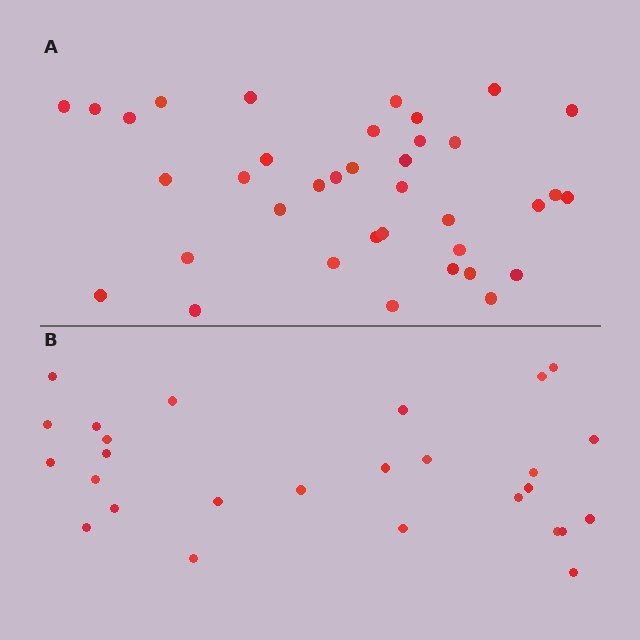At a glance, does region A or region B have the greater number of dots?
Region A (the top region) has more dots.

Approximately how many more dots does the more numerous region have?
Region A has roughly 10 or so more dots than region B.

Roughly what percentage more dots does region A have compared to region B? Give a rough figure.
About 35% more.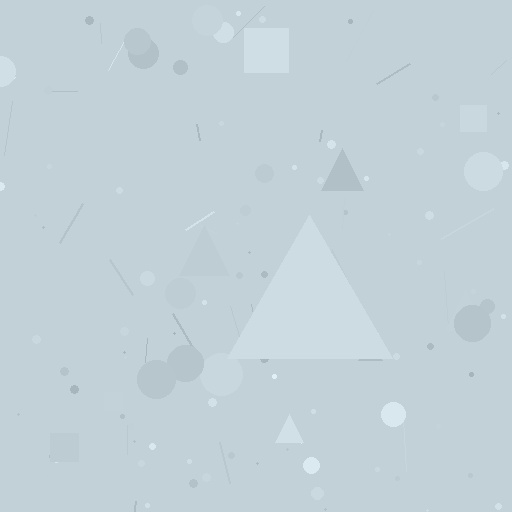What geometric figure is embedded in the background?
A triangle is embedded in the background.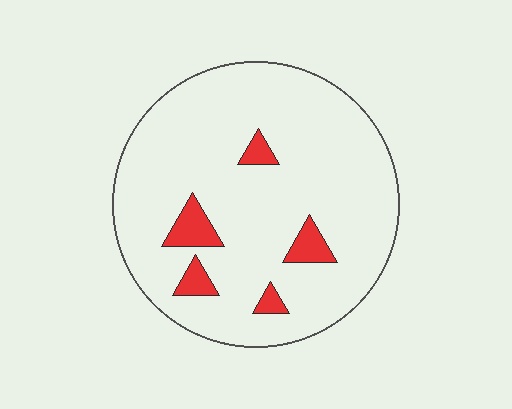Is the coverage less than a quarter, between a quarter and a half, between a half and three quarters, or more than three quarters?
Less than a quarter.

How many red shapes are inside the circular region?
5.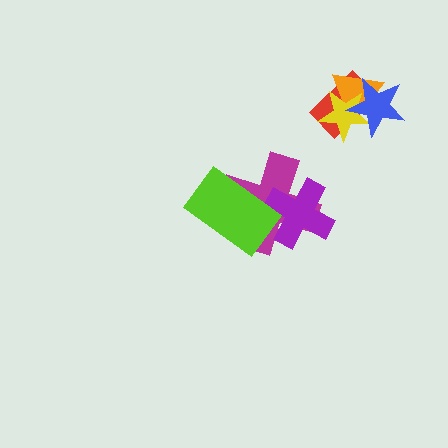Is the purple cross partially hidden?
Yes, it is partially covered by another shape.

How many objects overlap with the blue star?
3 objects overlap with the blue star.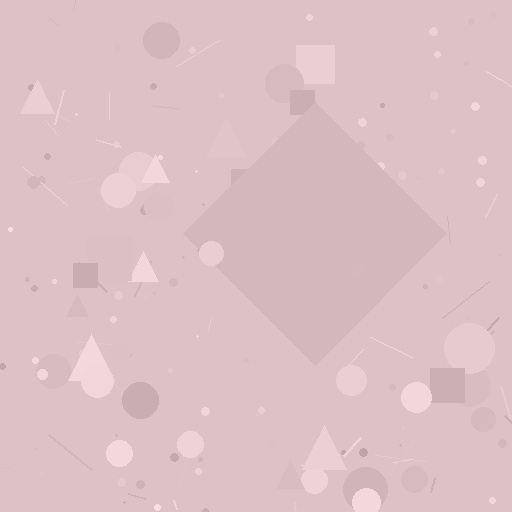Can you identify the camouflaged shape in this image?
The camouflaged shape is a diamond.